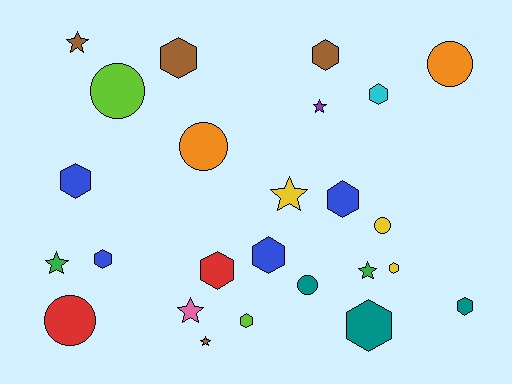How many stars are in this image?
There are 7 stars.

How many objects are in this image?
There are 25 objects.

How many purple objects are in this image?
There is 1 purple object.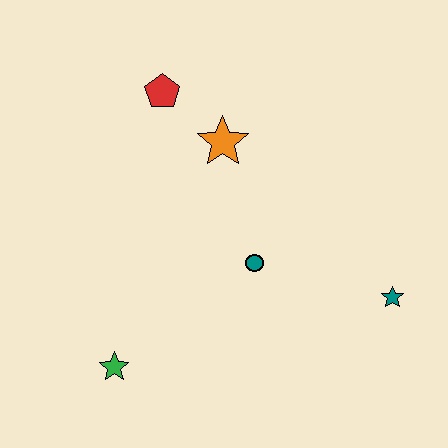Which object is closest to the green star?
The teal circle is closest to the green star.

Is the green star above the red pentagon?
No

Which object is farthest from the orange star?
The green star is farthest from the orange star.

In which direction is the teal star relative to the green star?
The teal star is to the right of the green star.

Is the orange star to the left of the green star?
No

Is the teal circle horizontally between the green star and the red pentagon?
No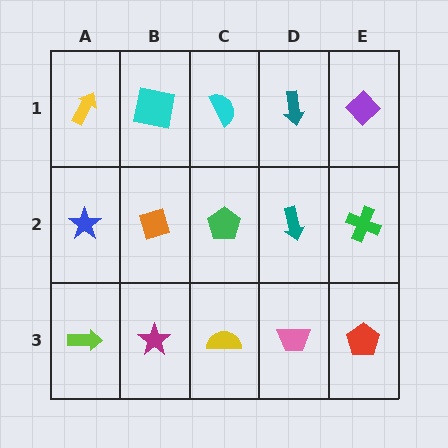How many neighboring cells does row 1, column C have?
3.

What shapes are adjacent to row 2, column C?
A cyan semicircle (row 1, column C), a yellow semicircle (row 3, column C), an orange diamond (row 2, column B), a teal arrow (row 2, column D).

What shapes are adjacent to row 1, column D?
A teal arrow (row 2, column D), a cyan semicircle (row 1, column C), a purple diamond (row 1, column E).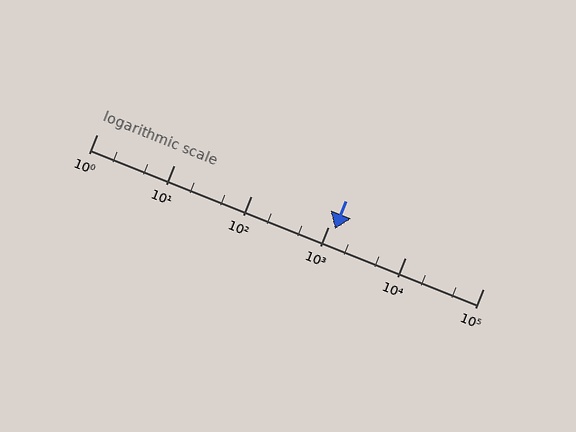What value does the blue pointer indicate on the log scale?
The pointer indicates approximately 1200.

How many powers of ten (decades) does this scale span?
The scale spans 5 decades, from 1 to 100000.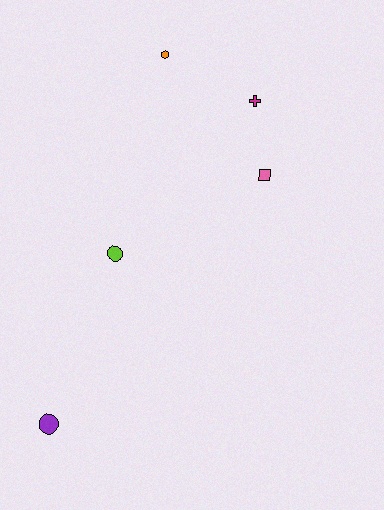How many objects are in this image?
There are 5 objects.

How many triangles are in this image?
There are no triangles.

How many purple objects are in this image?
There is 1 purple object.